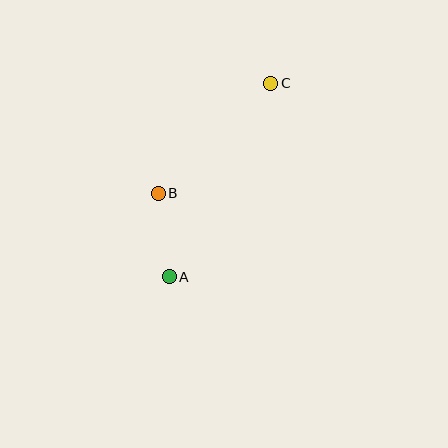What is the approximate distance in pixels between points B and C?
The distance between B and C is approximately 157 pixels.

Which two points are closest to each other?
Points A and B are closest to each other.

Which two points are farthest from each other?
Points A and C are farthest from each other.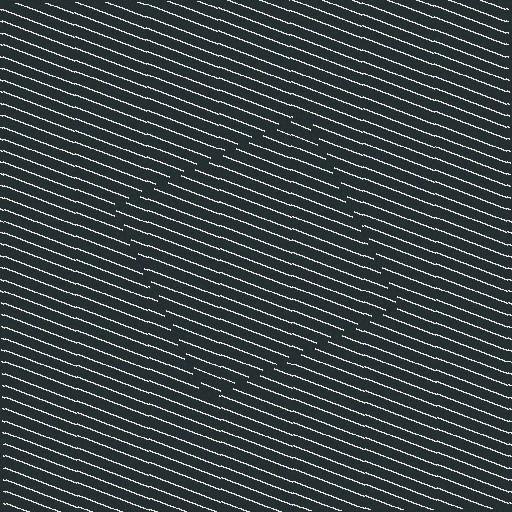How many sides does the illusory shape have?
4 sides — the line-ends trace a square.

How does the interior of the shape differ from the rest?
The interior of the shape contains the same grating, shifted by half a period — the contour is defined by the phase discontinuity where line-ends from the inner and outer gratings abut.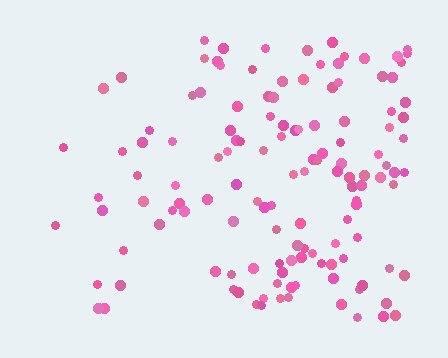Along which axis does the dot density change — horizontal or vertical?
Horizontal.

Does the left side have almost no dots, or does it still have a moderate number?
Still a moderate number, just noticeably fewer than the right.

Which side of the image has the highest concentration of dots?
The right.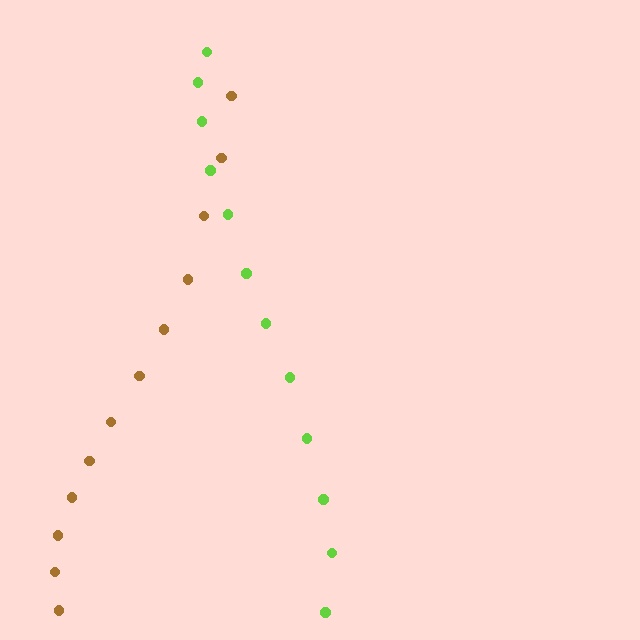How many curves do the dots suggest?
There are 2 distinct paths.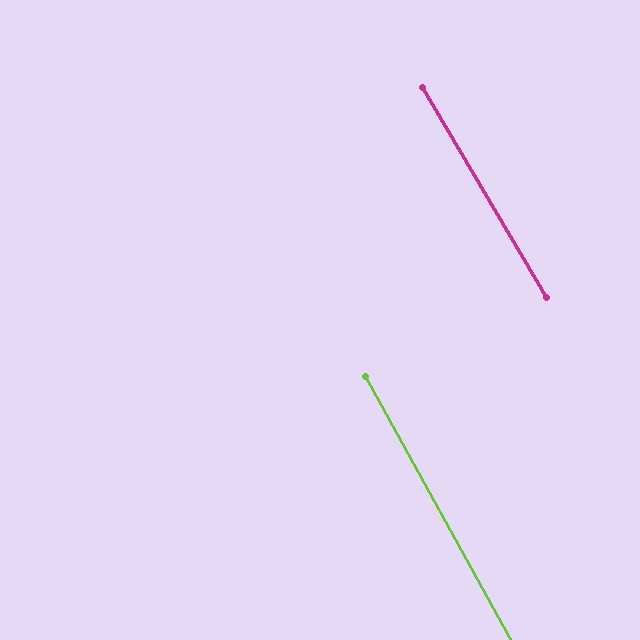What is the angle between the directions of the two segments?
Approximately 2 degrees.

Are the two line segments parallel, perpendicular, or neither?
Parallel — their directions differ by only 1.6°.